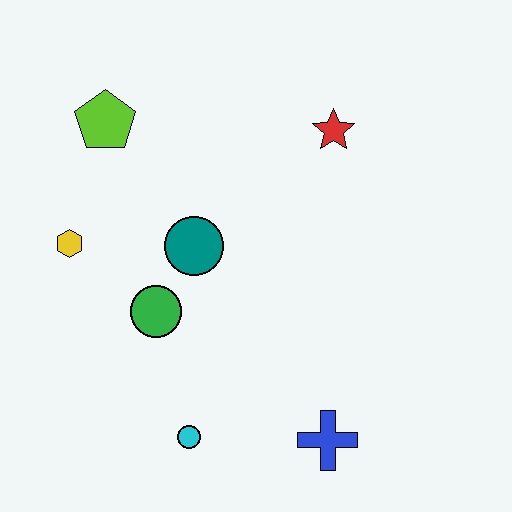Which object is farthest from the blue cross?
The lime pentagon is farthest from the blue cross.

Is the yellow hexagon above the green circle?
Yes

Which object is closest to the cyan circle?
The green circle is closest to the cyan circle.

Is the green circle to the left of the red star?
Yes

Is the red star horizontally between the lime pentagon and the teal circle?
No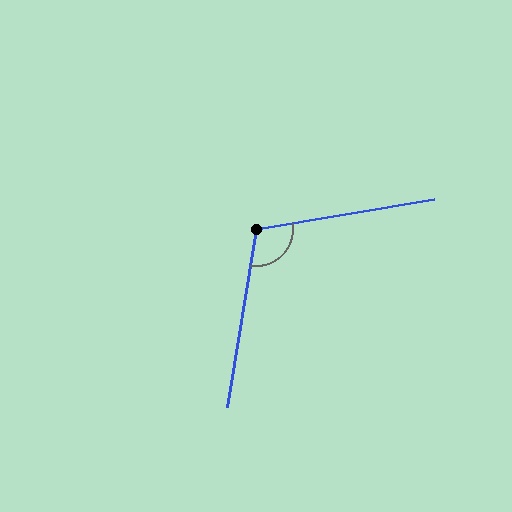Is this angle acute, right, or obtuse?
It is obtuse.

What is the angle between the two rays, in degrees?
Approximately 109 degrees.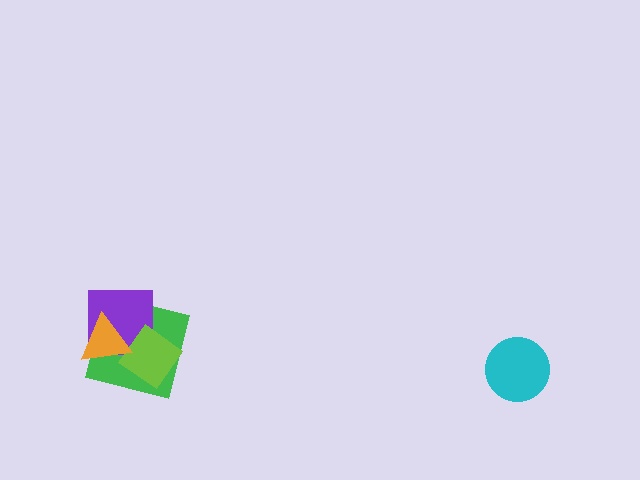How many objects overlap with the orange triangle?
3 objects overlap with the orange triangle.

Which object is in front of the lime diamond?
The orange triangle is in front of the lime diamond.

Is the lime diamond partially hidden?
Yes, it is partially covered by another shape.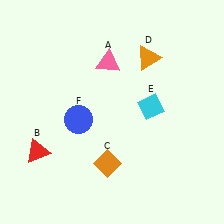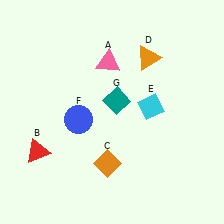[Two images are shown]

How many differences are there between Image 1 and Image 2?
There is 1 difference between the two images.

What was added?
A teal diamond (G) was added in Image 2.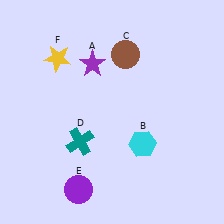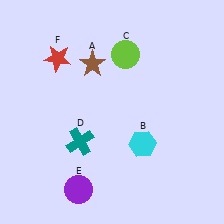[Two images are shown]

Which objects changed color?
A changed from purple to brown. C changed from brown to lime. F changed from yellow to red.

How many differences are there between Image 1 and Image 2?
There are 3 differences between the two images.